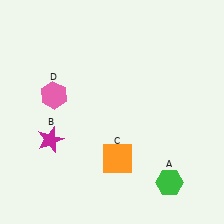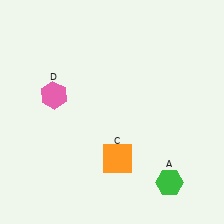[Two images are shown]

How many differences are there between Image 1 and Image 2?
There is 1 difference between the two images.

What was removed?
The magenta star (B) was removed in Image 2.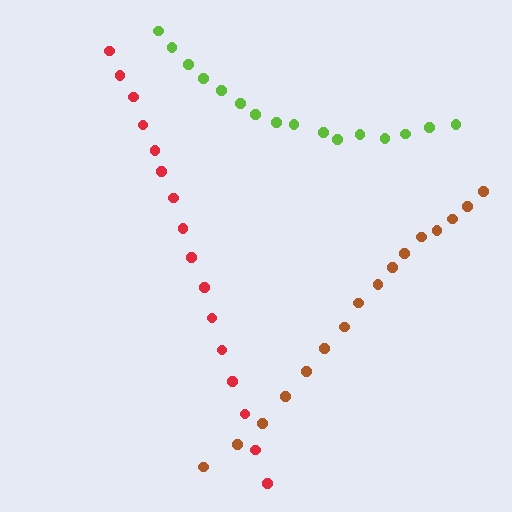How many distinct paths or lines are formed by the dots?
There are 3 distinct paths.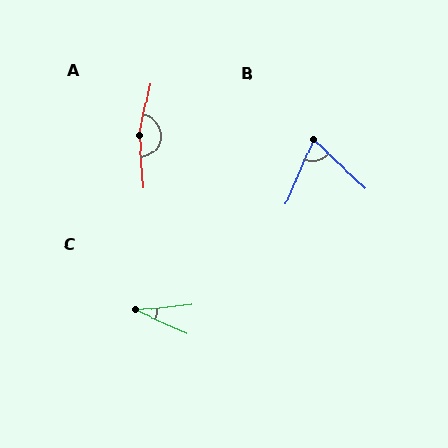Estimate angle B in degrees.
Approximately 70 degrees.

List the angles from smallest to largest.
C (30°), B (70°), A (163°).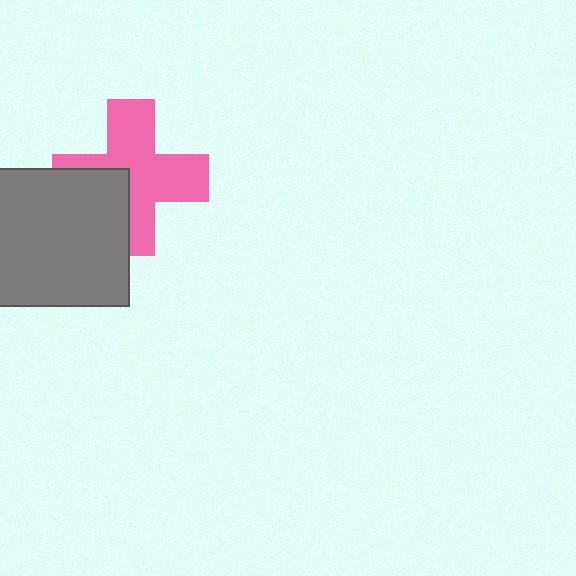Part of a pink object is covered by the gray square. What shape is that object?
It is a cross.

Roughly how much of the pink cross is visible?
Most of it is visible (roughly 70%).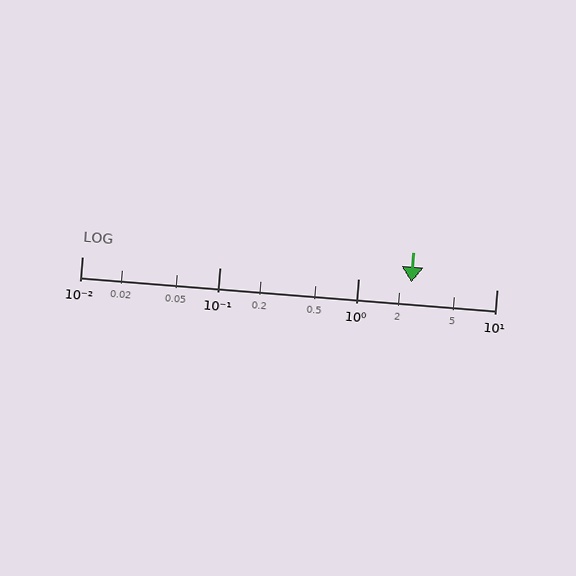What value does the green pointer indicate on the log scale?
The pointer indicates approximately 2.4.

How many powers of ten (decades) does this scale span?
The scale spans 3 decades, from 0.01 to 10.